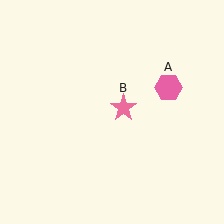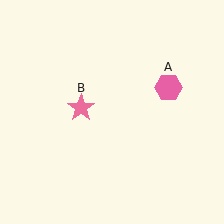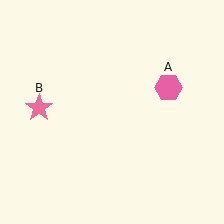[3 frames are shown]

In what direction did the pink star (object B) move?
The pink star (object B) moved left.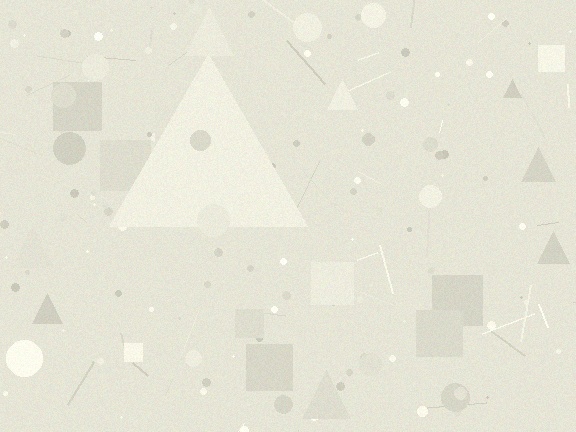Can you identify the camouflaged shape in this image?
The camouflaged shape is a triangle.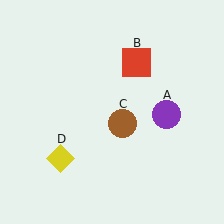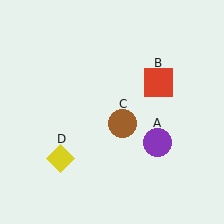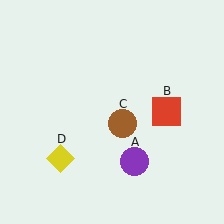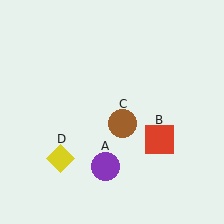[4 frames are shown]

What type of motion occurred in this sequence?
The purple circle (object A), red square (object B) rotated clockwise around the center of the scene.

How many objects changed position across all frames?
2 objects changed position: purple circle (object A), red square (object B).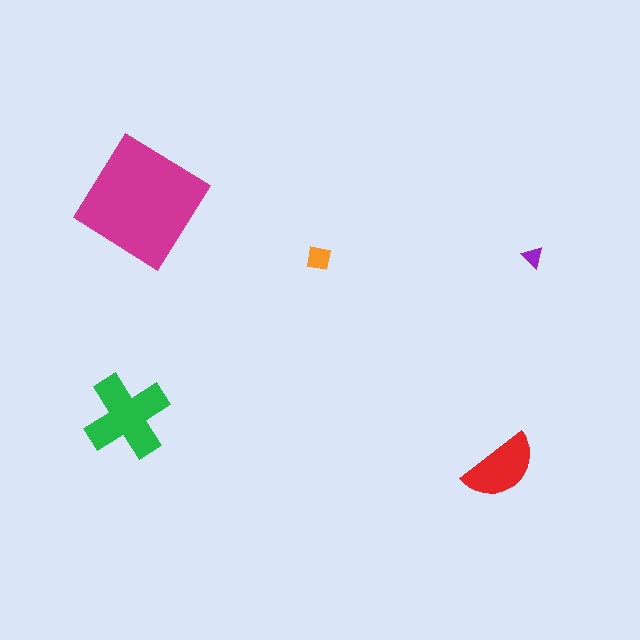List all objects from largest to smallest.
The magenta diamond, the green cross, the red semicircle, the orange square, the purple triangle.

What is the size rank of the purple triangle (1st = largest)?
5th.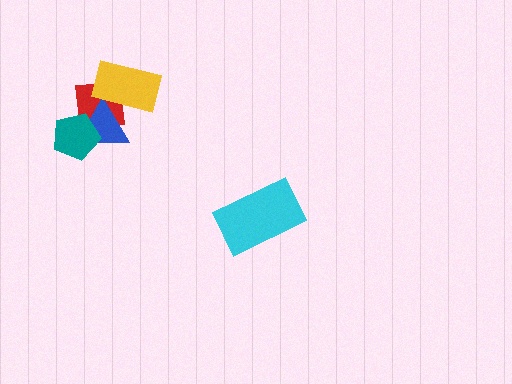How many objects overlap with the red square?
3 objects overlap with the red square.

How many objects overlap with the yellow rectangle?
2 objects overlap with the yellow rectangle.